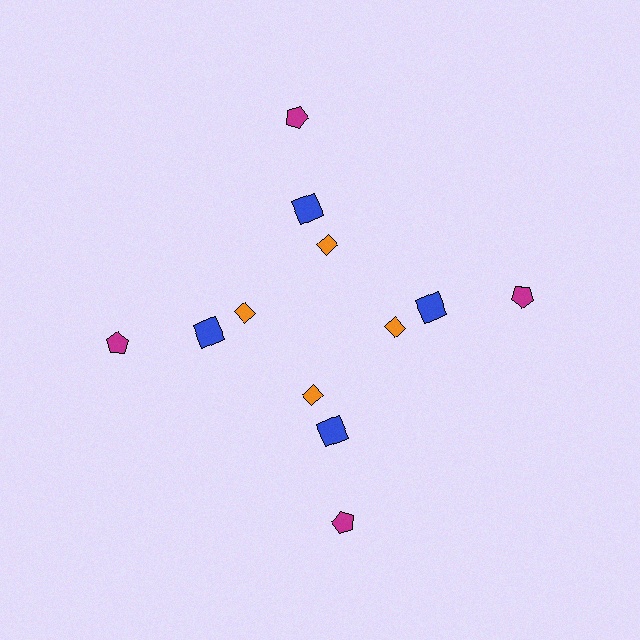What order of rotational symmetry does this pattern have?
This pattern has 4-fold rotational symmetry.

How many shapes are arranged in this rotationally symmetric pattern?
There are 12 shapes, arranged in 4 groups of 3.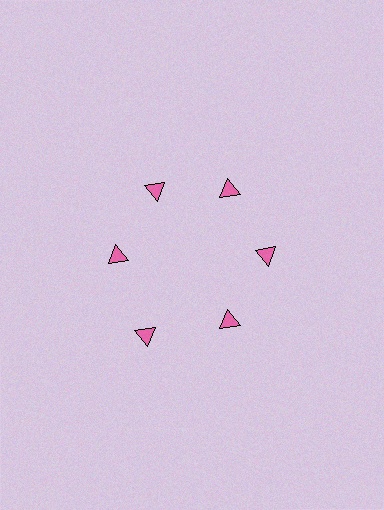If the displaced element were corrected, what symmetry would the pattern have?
It would have 6-fold rotational symmetry — the pattern would map onto itself every 60 degrees.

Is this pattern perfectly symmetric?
No. The 6 pink triangles are arranged in a ring, but one element near the 7 o'clock position is pushed outward from the center, breaking the 6-fold rotational symmetry.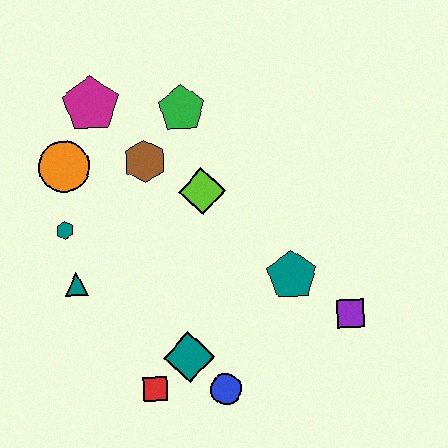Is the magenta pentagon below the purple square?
No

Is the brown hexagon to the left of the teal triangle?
No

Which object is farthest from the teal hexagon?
The purple square is farthest from the teal hexagon.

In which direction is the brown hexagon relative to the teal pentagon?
The brown hexagon is to the left of the teal pentagon.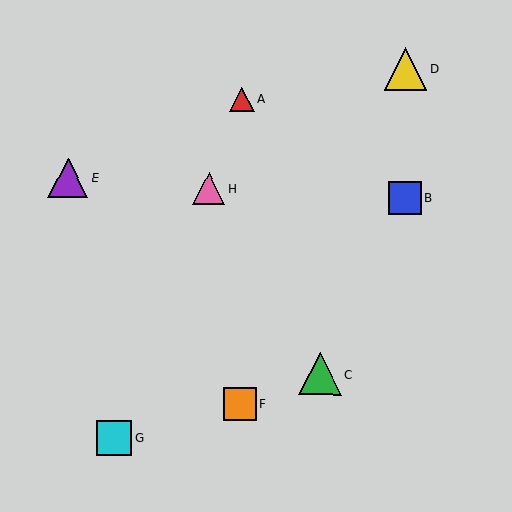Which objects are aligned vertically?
Objects A, F are aligned vertically.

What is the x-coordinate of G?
Object G is at x≈114.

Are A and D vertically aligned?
No, A is at x≈242 and D is at x≈406.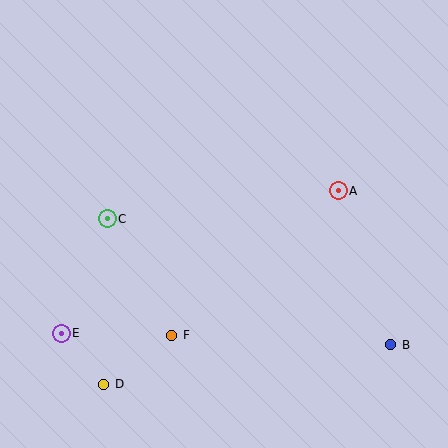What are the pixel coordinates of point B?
Point B is at (391, 345).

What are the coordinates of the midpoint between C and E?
The midpoint between C and E is at (84, 276).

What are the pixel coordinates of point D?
Point D is at (104, 384).